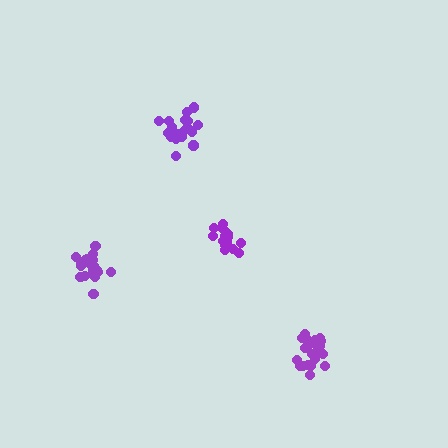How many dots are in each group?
Group 1: 17 dots, Group 2: 21 dots, Group 3: 19 dots, Group 4: 20 dots (77 total).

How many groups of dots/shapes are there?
There are 4 groups.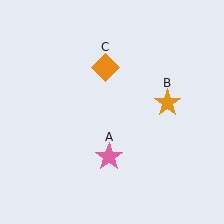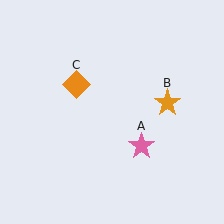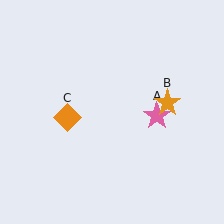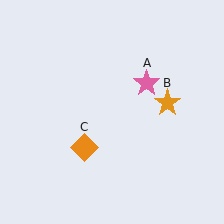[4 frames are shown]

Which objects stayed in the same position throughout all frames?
Orange star (object B) remained stationary.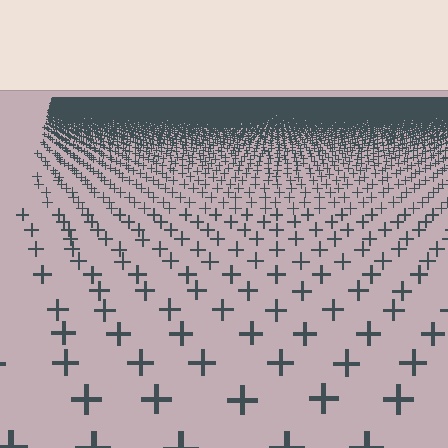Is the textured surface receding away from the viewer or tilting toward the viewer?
The surface is receding away from the viewer. Texture elements get smaller and denser toward the top.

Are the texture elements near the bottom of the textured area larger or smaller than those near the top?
Larger. Near the bottom, elements are closer to the viewer and appear at a bigger on-screen size.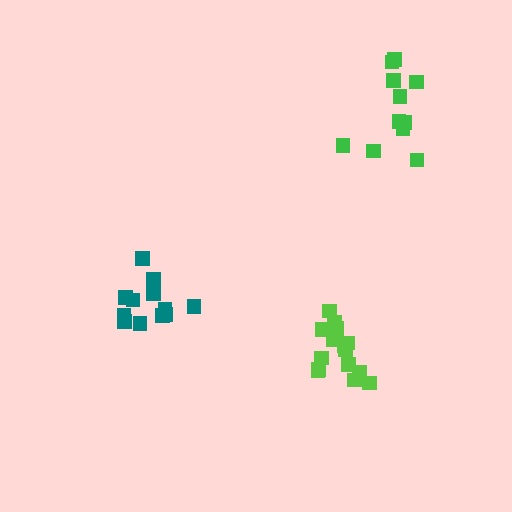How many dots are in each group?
Group 1: 11 dots, Group 2: 16 dots, Group 3: 12 dots (39 total).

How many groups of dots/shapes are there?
There are 3 groups.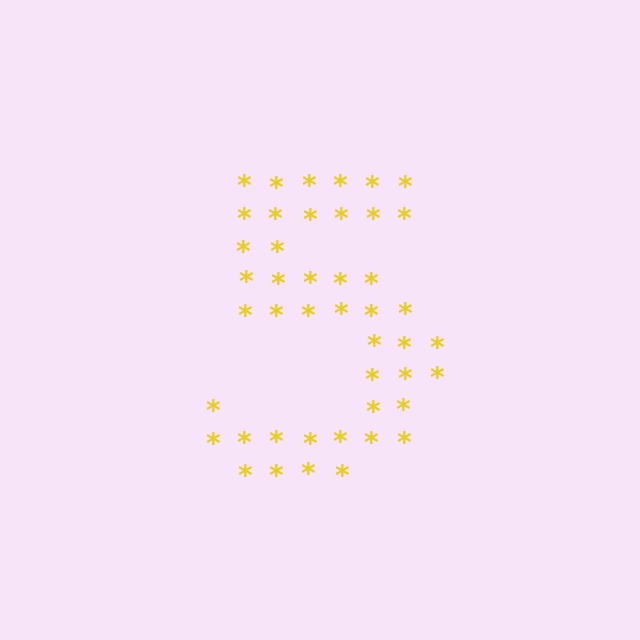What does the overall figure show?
The overall figure shows the digit 5.